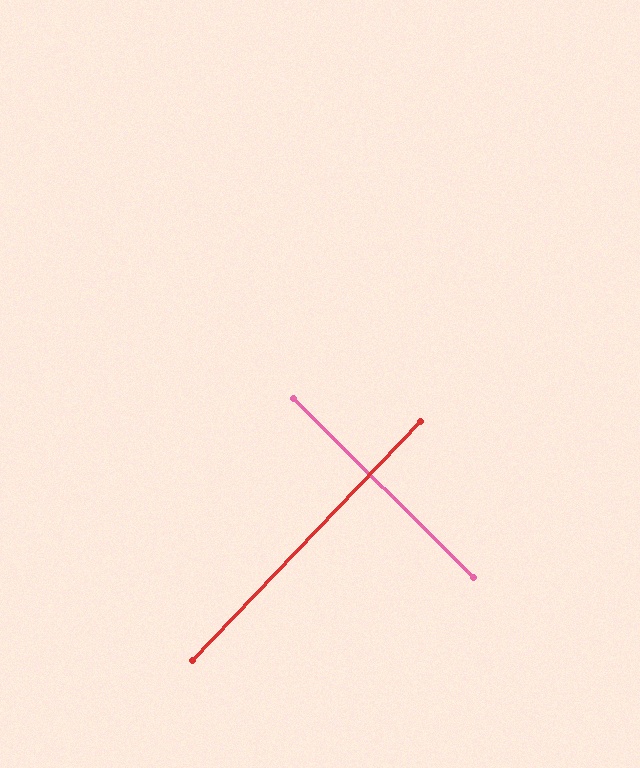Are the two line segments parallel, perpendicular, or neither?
Perpendicular — they meet at approximately 89°.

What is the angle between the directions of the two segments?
Approximately 89 degrees.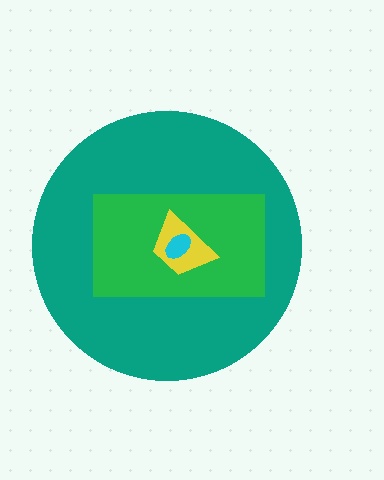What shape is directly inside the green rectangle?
The yellow trapezoid.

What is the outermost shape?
The teal circle.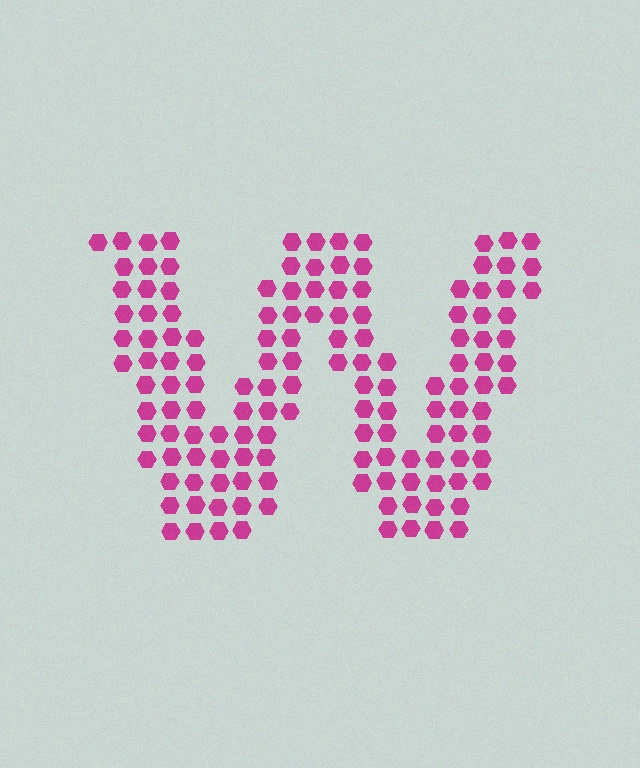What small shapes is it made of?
It is made of small hexagons.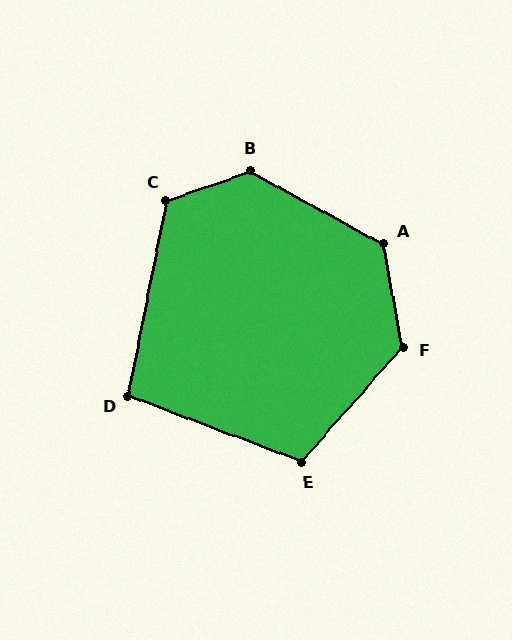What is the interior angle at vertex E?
Approximately 111 degrees (obtuse).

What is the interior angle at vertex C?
Approximately 121 degrees (obtuse).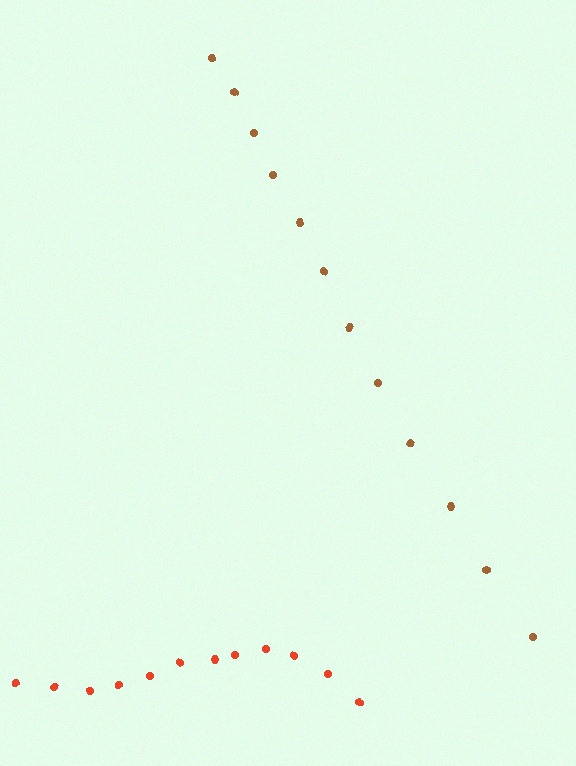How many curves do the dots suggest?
There are 2 distinct paths.